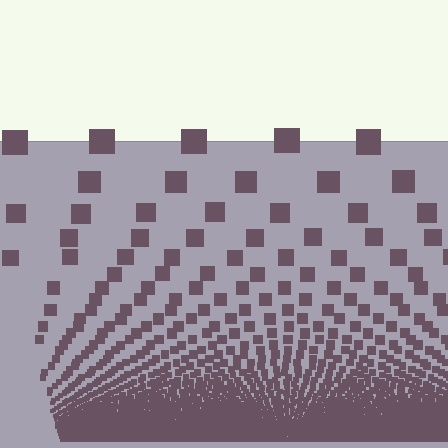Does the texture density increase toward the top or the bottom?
Density increases toward the bottom.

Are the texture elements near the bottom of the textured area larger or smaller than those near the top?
Smaller. The gradient is inverted — elements near the bottom are smaller and denser.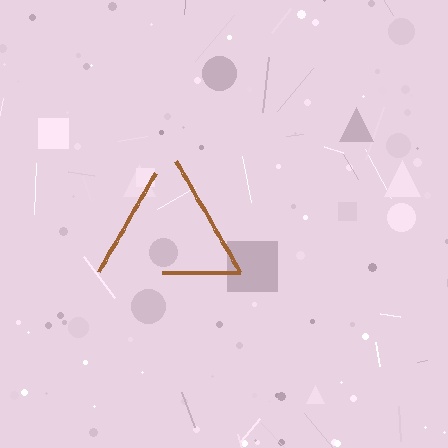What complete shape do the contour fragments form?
The contour fragments form a triangle.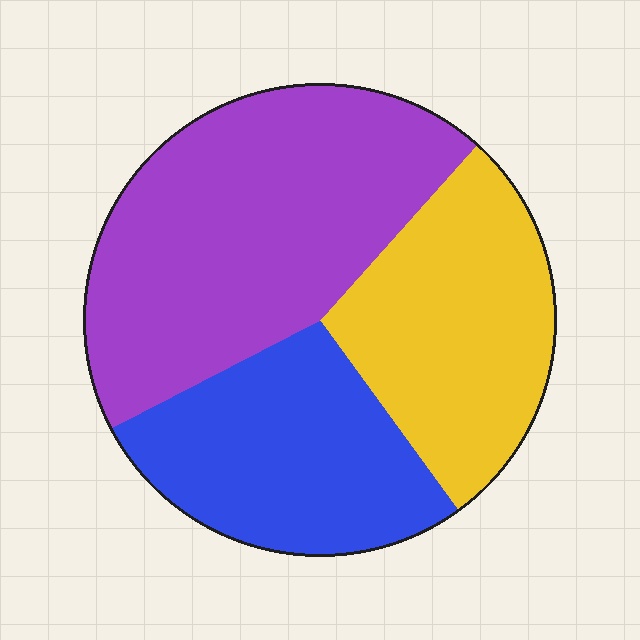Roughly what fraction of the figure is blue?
Blue takes up about one quarter (1/4) of the figure.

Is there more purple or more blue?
Purple.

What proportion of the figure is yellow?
Yellow covers 28% of the figure.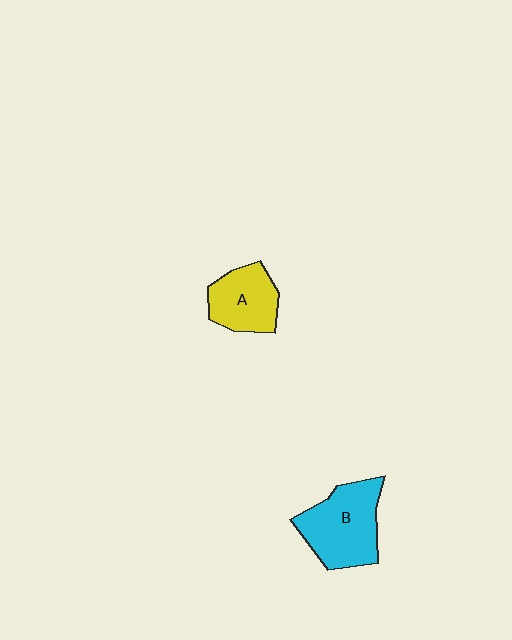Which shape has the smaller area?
Shape A (yellow).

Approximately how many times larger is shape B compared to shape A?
Approximately 1.4 times.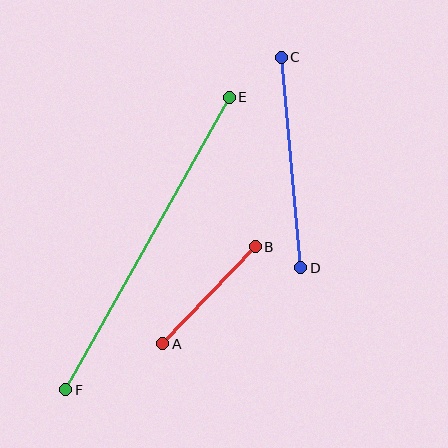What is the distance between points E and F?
The distance is approximately 335 pixels.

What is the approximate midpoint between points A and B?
The midpoint is at approximately (209, 295) pixels.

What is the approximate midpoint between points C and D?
The midpoint is at approximately (291, 162) pixels.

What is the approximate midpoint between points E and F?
The midpoint is at approximately (148, 243) pixels.